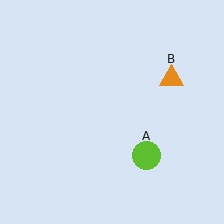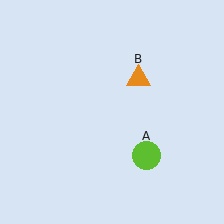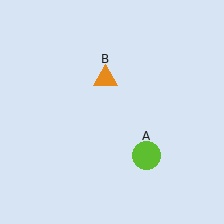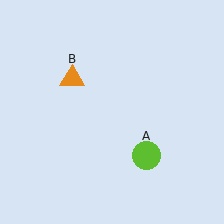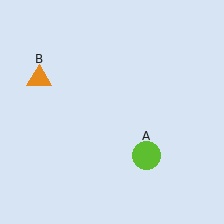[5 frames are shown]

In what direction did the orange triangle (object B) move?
The orange triangle (object B) moved left.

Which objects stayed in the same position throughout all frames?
Lime circle (object A) remained stationary.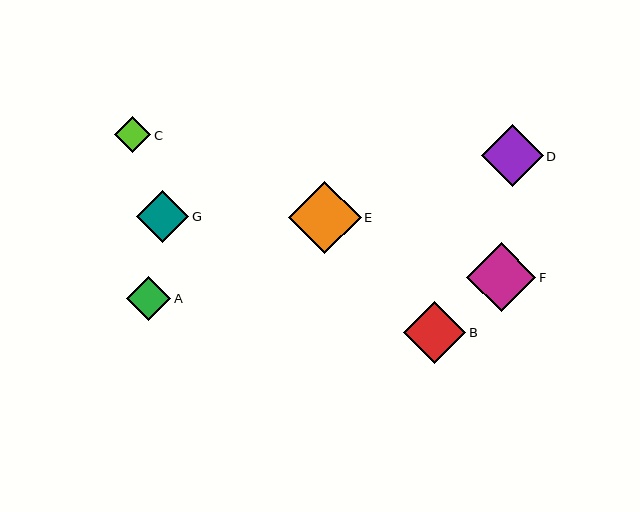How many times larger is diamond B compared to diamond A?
Diamond B is approximately 1.4 times the size of diamond A.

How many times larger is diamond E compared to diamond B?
Diamond E is approximately 1.2 times the size of diamond B.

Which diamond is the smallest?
Diamond C is the smallest with a size of approximately 36 pixels.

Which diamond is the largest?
Diamond E is the largest with a size of approximately 73 pixels.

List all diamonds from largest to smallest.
From largest to smallest: E, F, B, D, G, A, C.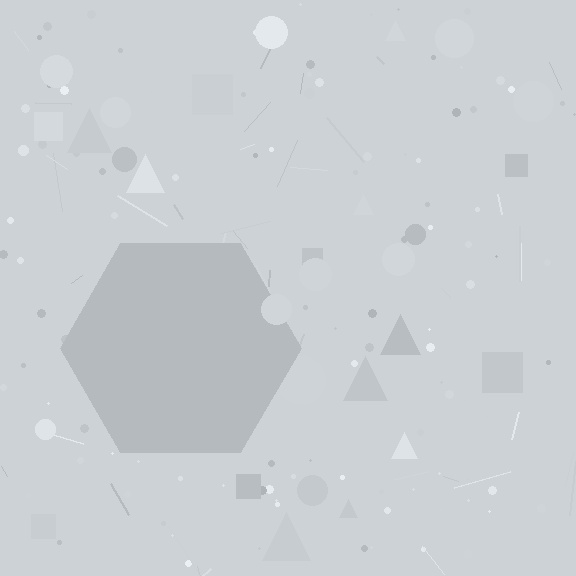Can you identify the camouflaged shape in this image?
The camouflaged shape is a hexagon.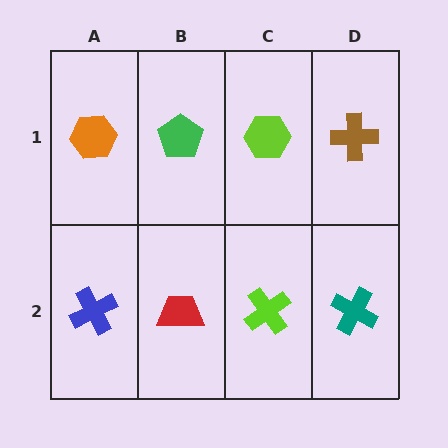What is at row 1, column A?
An orange hexagon.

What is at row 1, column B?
A green pentagon.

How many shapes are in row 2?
4 shapes.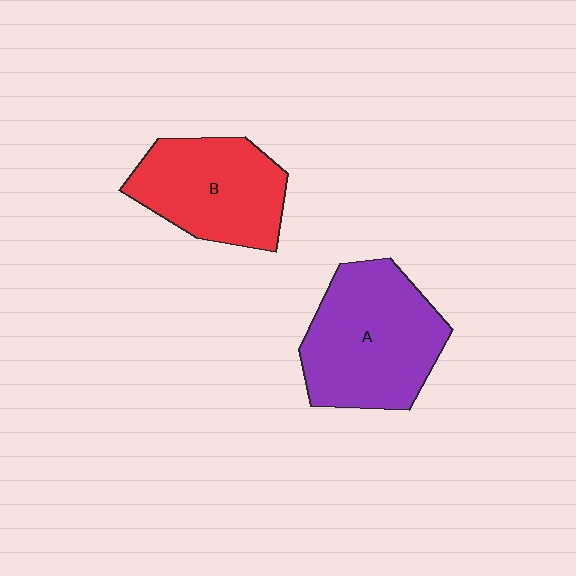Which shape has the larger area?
Shape A (purple).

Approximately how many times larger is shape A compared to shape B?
Approximately 1.2 times.